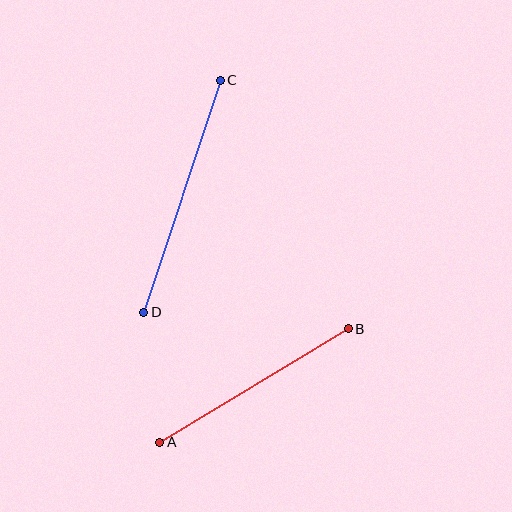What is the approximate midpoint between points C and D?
The midpoint is at approximately (182, 196) pixels.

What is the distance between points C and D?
The distance is approximately 245 pixels.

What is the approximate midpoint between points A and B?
The midpoint is at approximately (254, 385) pixels.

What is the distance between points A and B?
The distance is approximately 220 pixels.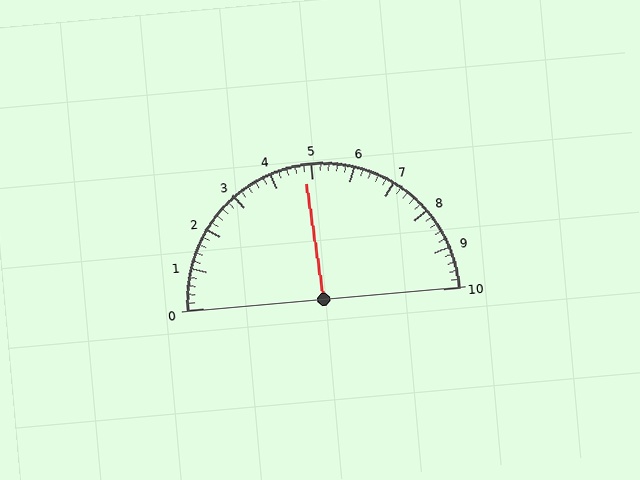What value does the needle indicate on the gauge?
The needle indicates approximately 4.8.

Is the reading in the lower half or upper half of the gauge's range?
The reading is in the lower half of the range (0 to 10).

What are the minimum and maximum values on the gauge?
The gauge ranges from 0 to 10.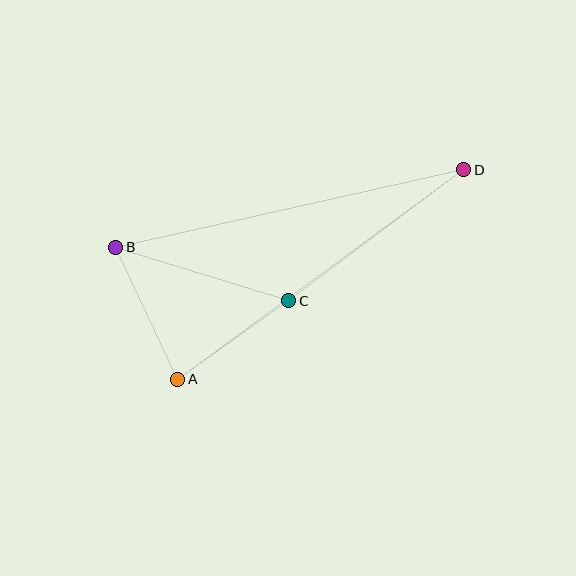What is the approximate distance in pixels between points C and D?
The distance between C and D is approximately 219 pixels.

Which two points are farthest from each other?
Points B and D are farthest from each other.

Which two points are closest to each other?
Points A and C are closest to each other.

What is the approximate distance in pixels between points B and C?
The distance between B and C is approximately 181 pixels.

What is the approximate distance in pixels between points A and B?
The distance between A and B is approximately 146 pixels.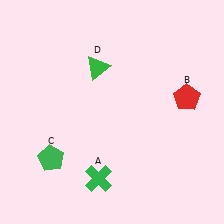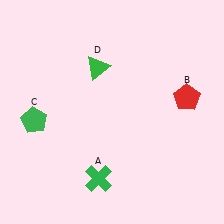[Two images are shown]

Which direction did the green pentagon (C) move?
The green pentagon (C) moved up.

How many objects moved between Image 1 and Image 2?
1 object moved between the two images.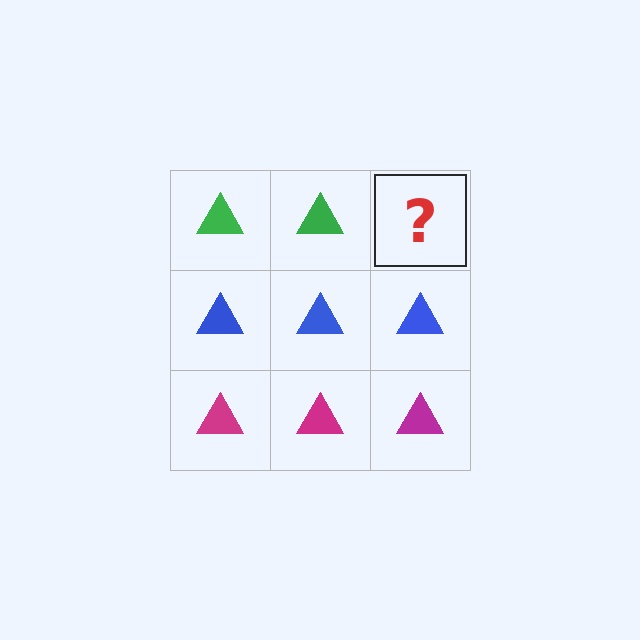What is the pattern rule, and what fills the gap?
The rule is that each row has a consistent color. The gap should be filled with a green triangle.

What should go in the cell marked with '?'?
The missing cell should contain a green triangle.